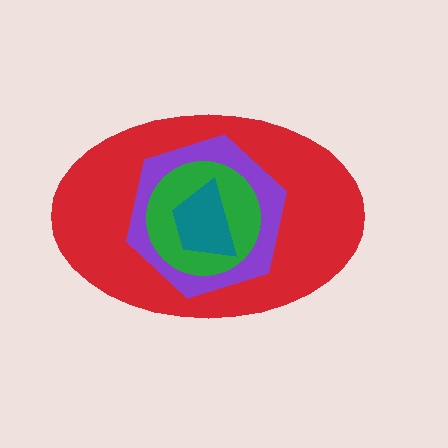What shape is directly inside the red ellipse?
The purple hexagon.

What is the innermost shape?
The teal trapezoid.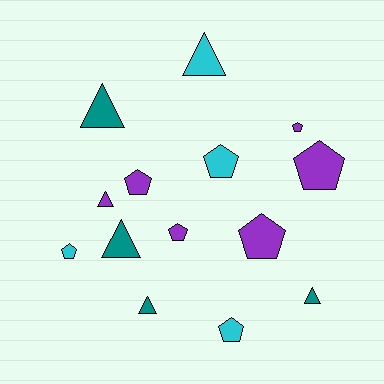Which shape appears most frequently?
Pentagon, with 8 objects.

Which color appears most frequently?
Purple, with 6 objects.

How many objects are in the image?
There are 14 objects.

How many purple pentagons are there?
There are 5 purple pentagons.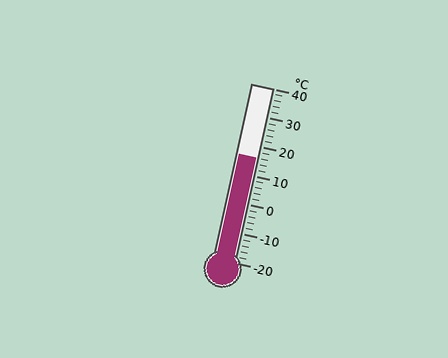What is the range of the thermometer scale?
The thermometer scale ranges from -20°C to 40°C.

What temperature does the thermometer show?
The thermometer shows approximately 16°C.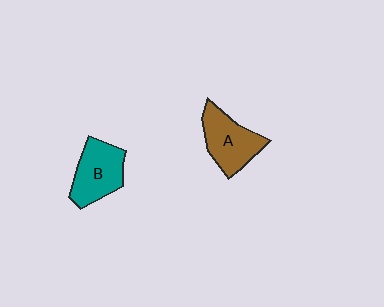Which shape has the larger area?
Shape A (brown).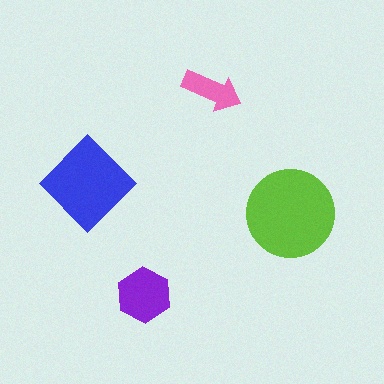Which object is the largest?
The lime circle.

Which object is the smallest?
The pink arrow.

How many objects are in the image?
There are 4 objects in the image.